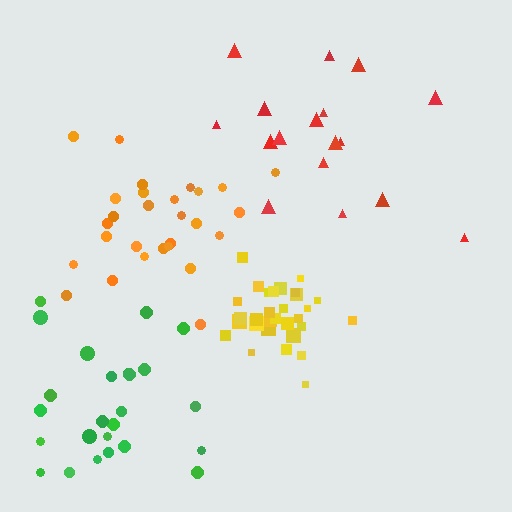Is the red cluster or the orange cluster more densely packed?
Orange.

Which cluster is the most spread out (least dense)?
Red.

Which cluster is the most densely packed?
Yellow.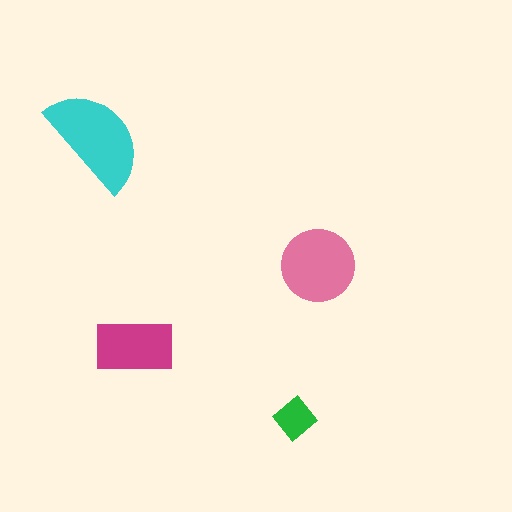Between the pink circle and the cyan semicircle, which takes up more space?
The cyan semicircle.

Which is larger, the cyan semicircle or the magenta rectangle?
The cyan semicircle.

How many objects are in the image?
There are 4 objects in the image.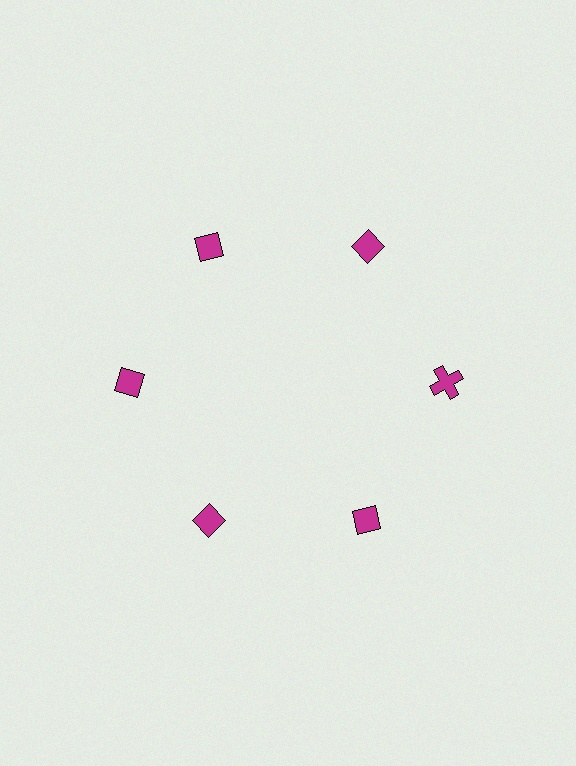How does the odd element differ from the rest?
It has a different shape: cross instead of diamond.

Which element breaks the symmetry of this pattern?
The magenta cross at roughly the 3 o'clock position breaks the symmetry. All other shapes are magenta diamonds.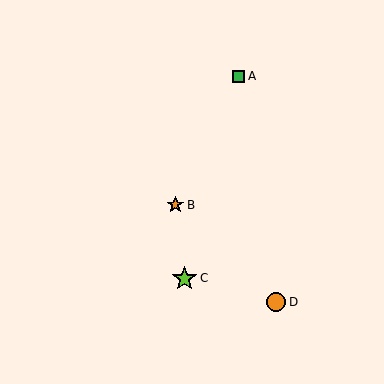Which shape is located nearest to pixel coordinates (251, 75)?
The green square (labeled A) at (239, 76) is nearest to that location.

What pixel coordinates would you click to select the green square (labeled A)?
Click at (239, 76) to select the green square A.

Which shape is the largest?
The lime star (labeled C) is the largest.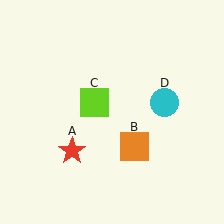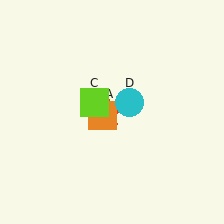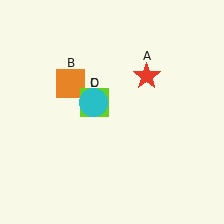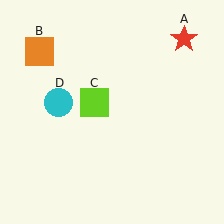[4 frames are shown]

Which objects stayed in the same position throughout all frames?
Lime square (object C) remained stationary.